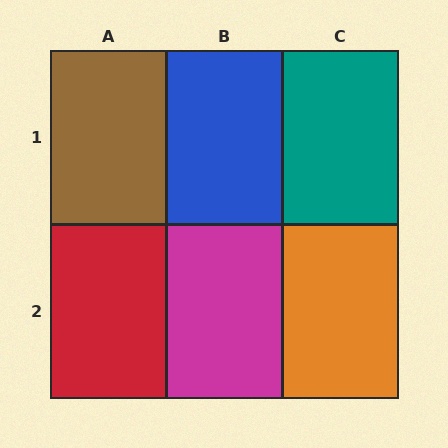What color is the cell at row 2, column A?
Red.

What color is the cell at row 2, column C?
Orange.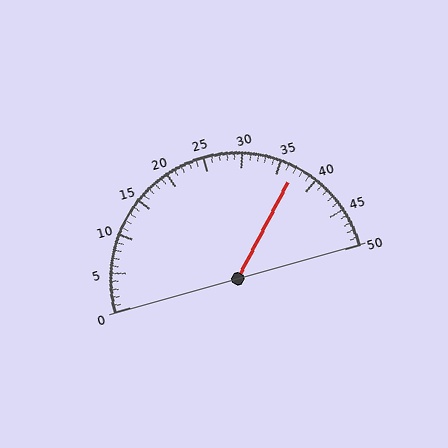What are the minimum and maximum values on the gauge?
The gauge ranges from 0 to 50.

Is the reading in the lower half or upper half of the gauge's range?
The reading is in the upper half of the range (0 to 50).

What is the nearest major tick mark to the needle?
The nearest major tick mark is 35.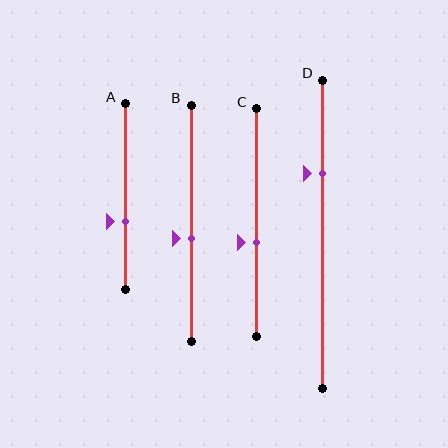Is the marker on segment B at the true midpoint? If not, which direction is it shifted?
No, the marker on segment B is shifted downward by about 6% of the segment length.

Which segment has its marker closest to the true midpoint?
Segment B has its marker closest to the true midpoint.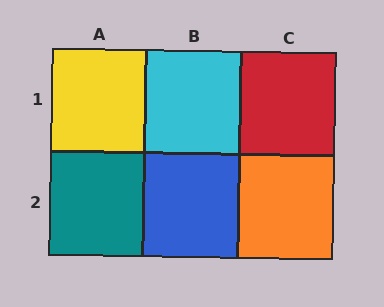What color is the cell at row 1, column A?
Yellow.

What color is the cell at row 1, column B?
Cyan.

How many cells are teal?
1 cell is teal.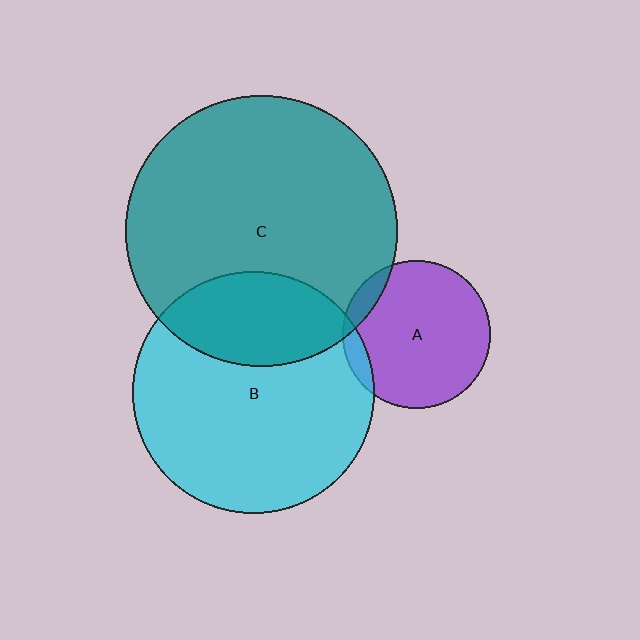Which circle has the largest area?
Circle C (teal).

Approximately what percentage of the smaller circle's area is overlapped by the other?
Approximately 5%.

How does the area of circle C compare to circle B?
Approximately 1.3 times.